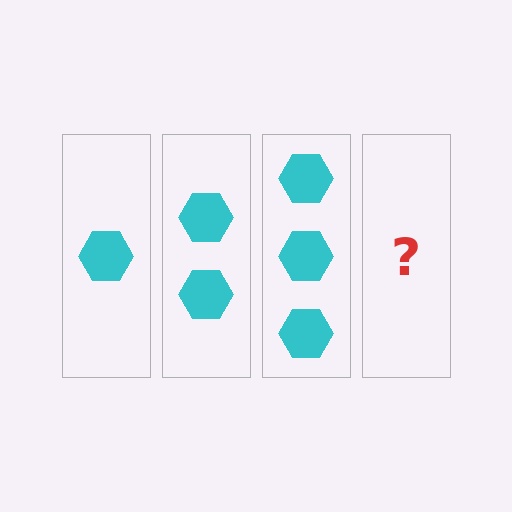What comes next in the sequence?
The next element should be 4 hexagons.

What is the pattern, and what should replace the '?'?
The pattern is that each step adds one more hexagon. The '?' should be 4 hexagons.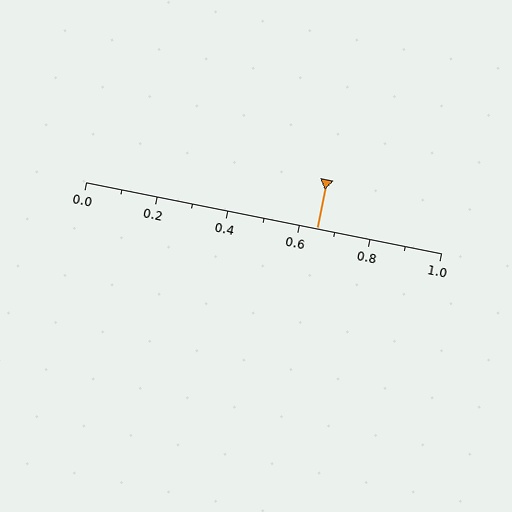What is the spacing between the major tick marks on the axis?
The major ticks are spaced 0.2 apart.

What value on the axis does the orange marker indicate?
The marker indicates approximately 0.65.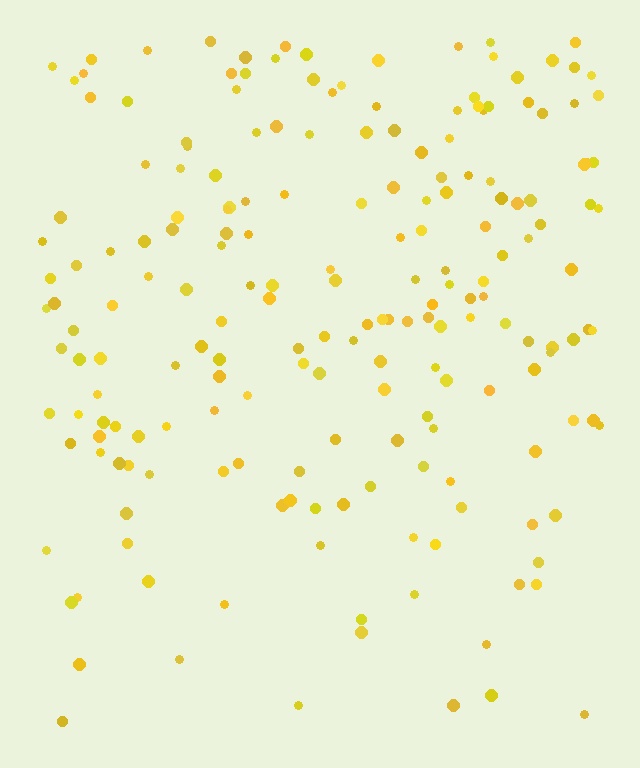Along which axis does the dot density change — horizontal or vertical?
Vertical.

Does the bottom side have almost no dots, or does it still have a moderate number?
Still a moderate number, just noticeably fewer than the top.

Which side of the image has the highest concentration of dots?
The top.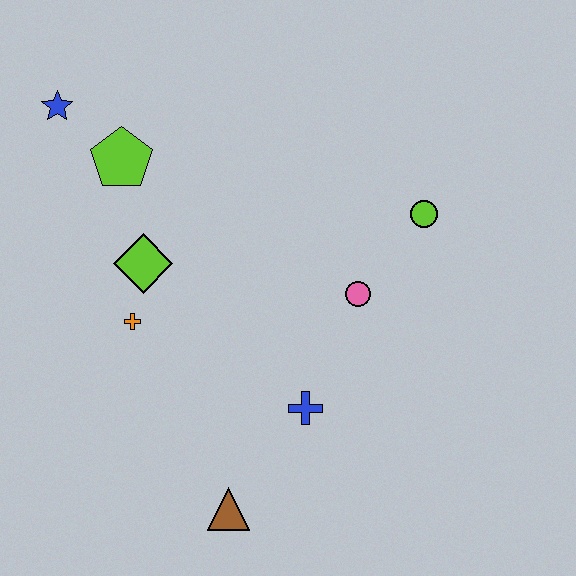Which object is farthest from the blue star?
The brown triangle is farthest from the blue star.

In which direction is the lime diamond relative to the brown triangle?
The lime diamond is above the brown triangle.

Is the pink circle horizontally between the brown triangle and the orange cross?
No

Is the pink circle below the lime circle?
Yes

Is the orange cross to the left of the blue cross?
Yes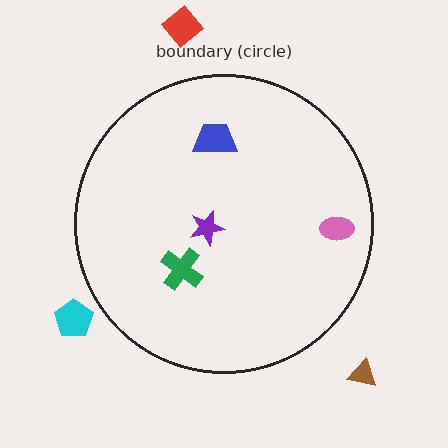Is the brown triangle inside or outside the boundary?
Outside.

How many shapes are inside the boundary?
4 inside, 3 outside.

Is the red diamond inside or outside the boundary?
Outside.